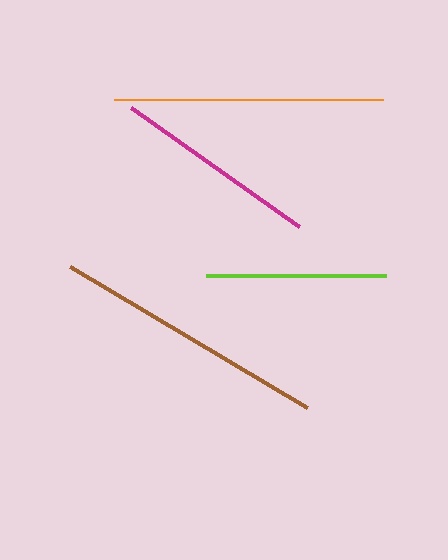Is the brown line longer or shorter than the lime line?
The brown line is longer than the lime line.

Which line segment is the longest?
The brown line is the longest at approximately 276 pixels.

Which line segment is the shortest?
The lime line is the shortest at approximately 180 pixels.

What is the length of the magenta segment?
The magenta segment is approximately 206 pixels long.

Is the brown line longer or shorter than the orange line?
The brown line is longer than the orange line.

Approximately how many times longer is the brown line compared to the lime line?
The brown line is approximately 1.5 times the length of the lime line.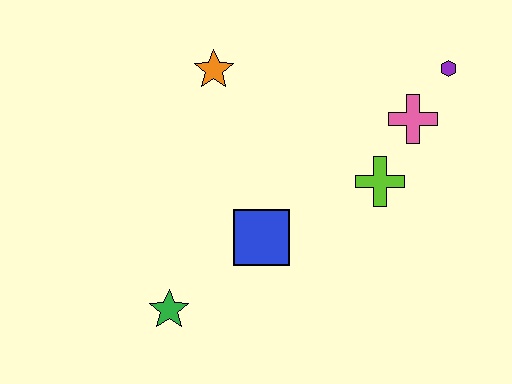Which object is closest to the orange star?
The blue square is closest to the orange star.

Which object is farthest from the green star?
The purple hexagon is farthest from the green star.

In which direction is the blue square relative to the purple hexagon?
The blue square is to the left of the purple hexagon.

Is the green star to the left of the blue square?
Yes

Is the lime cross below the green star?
No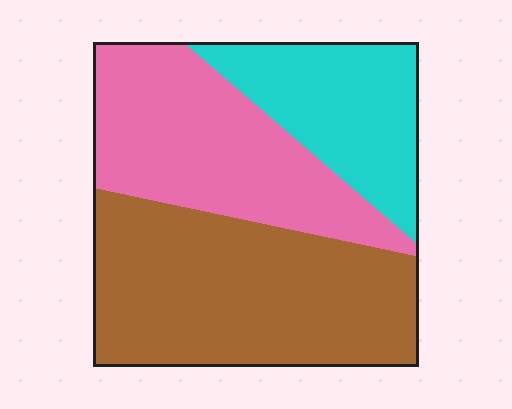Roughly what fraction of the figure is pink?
Pink takes up about one third (1/3) of the figure.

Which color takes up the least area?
Cyan, at roughly 25%.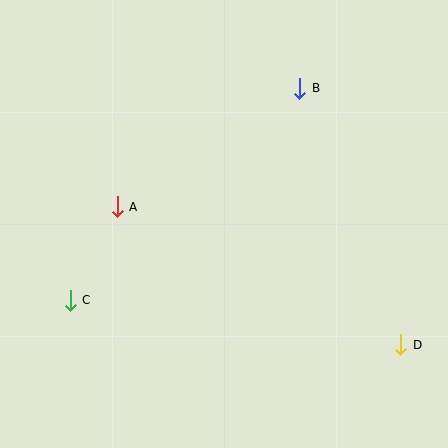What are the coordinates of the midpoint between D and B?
The midpoint between D and B is at (350, 217).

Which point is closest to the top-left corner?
Point A is closest to the top-left corner.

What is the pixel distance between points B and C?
The distance between B and C is 313 pixels.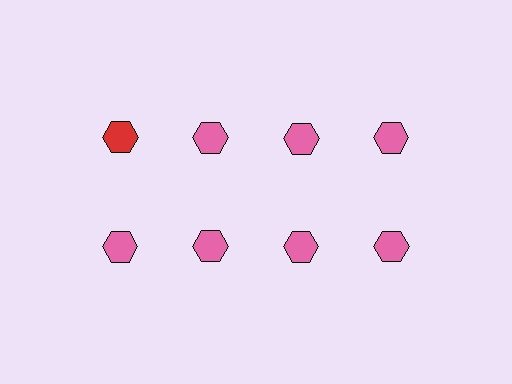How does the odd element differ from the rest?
It has a different color: red instead of pink.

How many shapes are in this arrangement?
There are 8 shapes arranged in a grid pattern.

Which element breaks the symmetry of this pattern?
The red hexagon in the top row, leftmost column breaks the symmetry. All other shapes are pink hexagons.